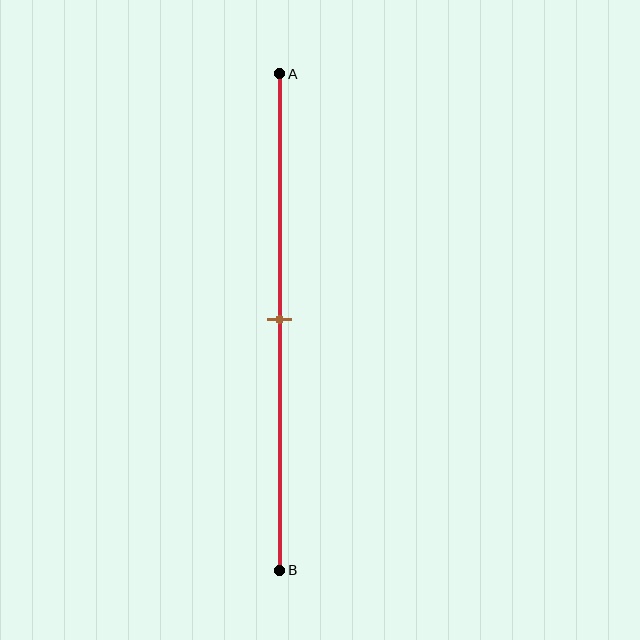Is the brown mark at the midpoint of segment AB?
Yes, the mark is approximately at the midpoint.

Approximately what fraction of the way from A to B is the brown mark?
The brown mark is approximately 50% of the way from A to B.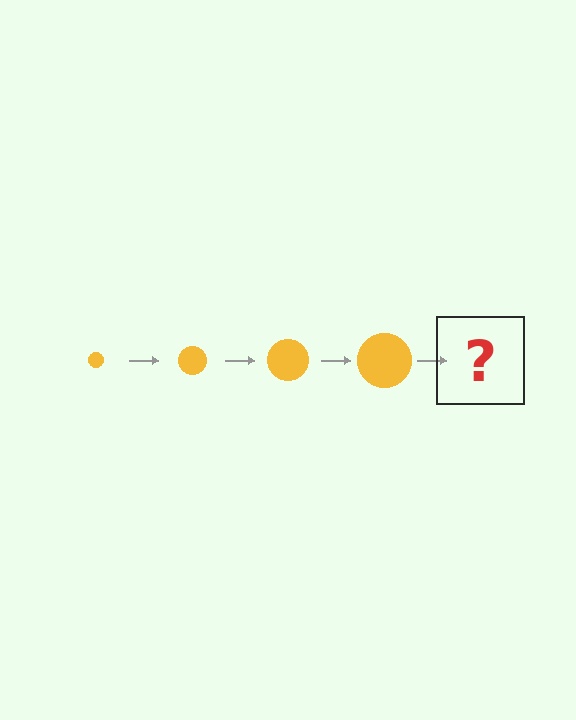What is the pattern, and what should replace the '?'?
The pattern is that the circle gets progressively larger each step. The '?' should be a yellow circle, larger than the previous one.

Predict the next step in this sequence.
The next step is a yellow circle, larger than the previous one.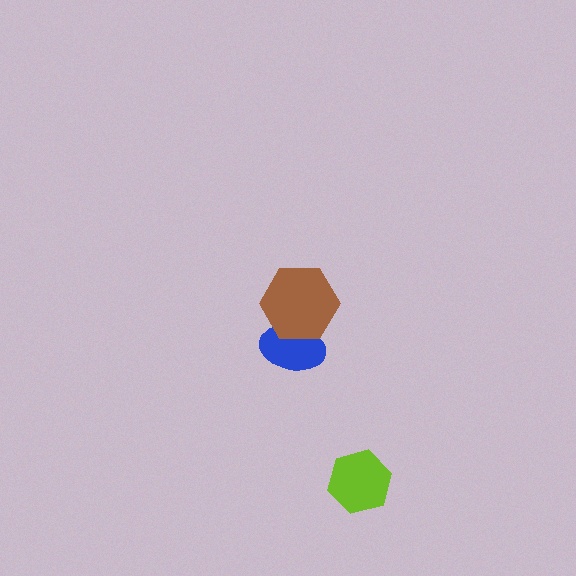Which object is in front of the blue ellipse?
The brown hexagon is in front of the blue ellipse.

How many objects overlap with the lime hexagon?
0 objects overlap with the lime hexagon.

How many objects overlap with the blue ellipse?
1 object overlaps with the blue ellipse.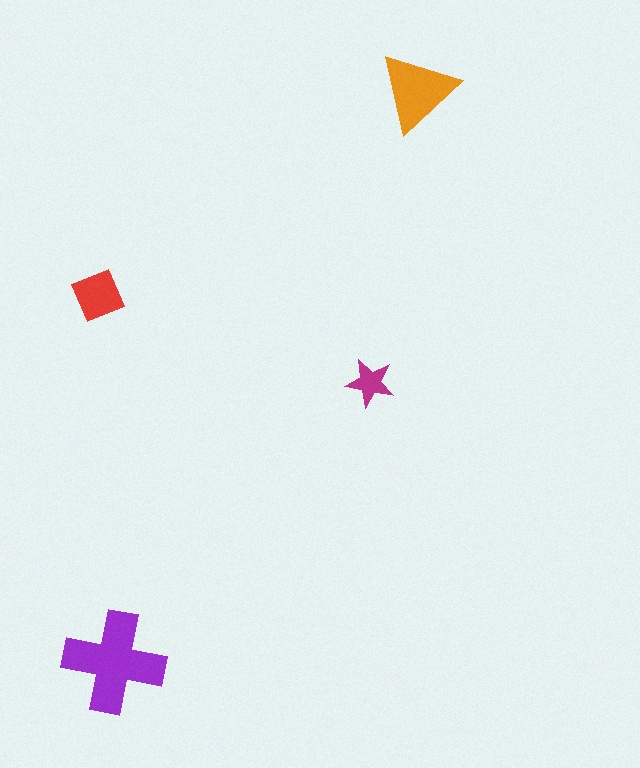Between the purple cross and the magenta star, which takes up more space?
The purple cross.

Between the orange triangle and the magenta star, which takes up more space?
The orange triangle.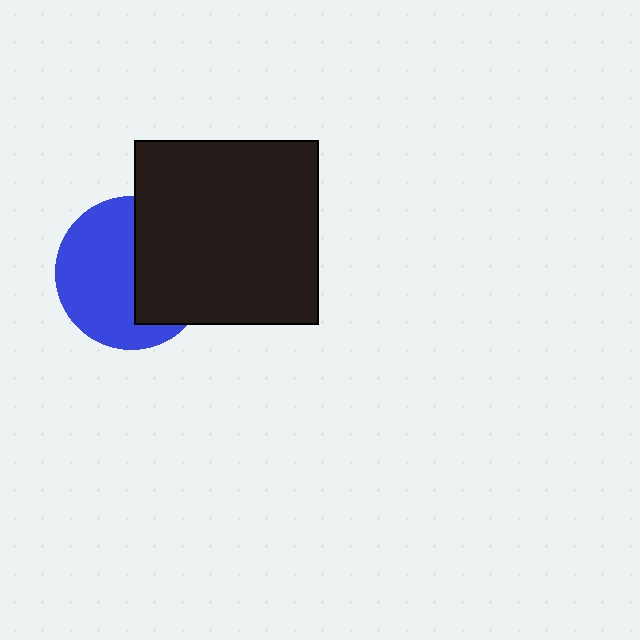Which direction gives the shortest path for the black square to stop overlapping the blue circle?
Moving right gives the shortest separation.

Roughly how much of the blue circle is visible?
About half of it is visible (roughly 56%).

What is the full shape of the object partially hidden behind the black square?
The partially hidden object is a blue circle.